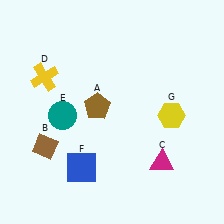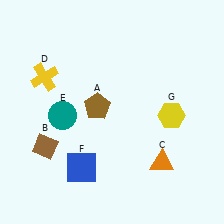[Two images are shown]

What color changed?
The triangle (C) changed from magenta in Image 1 to orange in Image 2.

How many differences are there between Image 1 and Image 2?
There is 1 difference between the two images.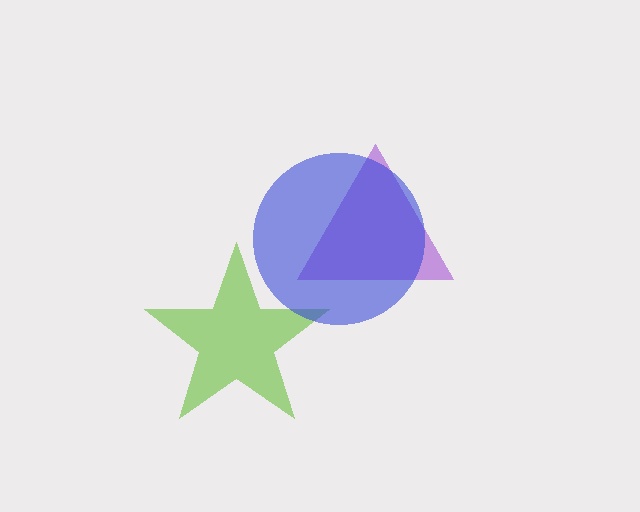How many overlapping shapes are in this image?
There are 3 overlapping shapes in the image.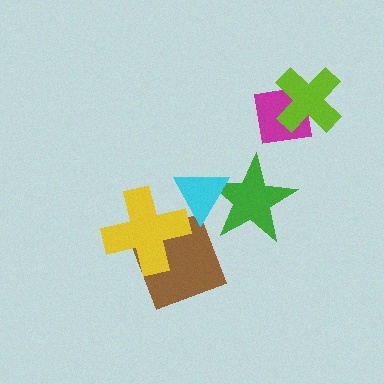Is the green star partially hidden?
Yes, it is partially covered by another shape.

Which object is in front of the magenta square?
The lime cross is in front of the magenta square.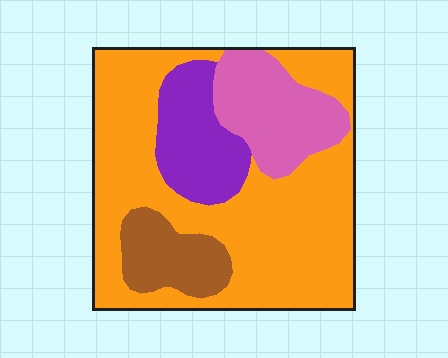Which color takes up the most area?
Orange, at roughly 60%.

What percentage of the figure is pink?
Pink covers about 15% of the figure.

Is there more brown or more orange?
Orange.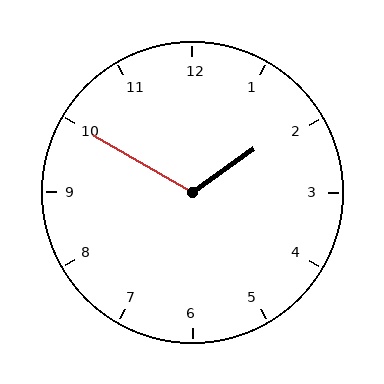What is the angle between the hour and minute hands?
Approximately 115 degrees.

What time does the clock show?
1:50.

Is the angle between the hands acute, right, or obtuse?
It is obtuse.